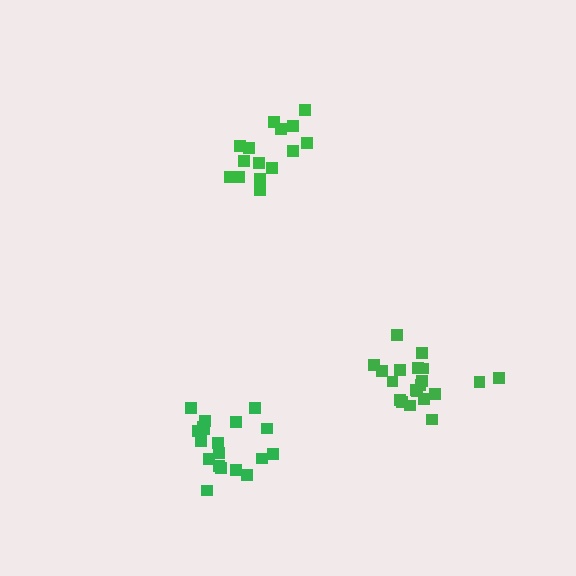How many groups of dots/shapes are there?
There are 3 groups.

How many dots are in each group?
Group 1: 15 dots, Group 2: 20 dots, Group 3: 19 dots (54 total).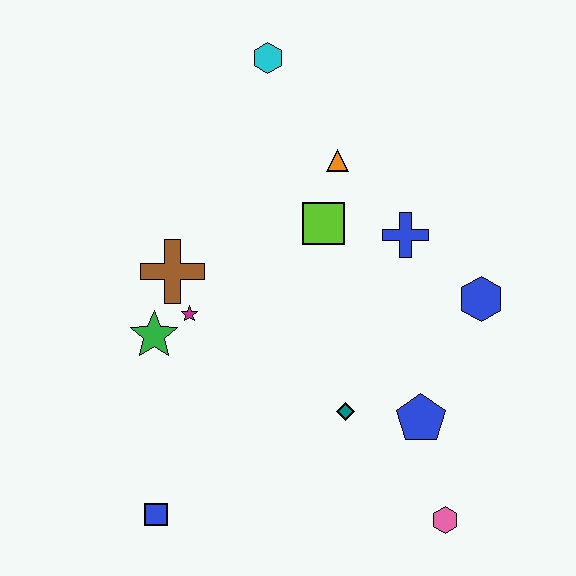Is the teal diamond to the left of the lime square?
No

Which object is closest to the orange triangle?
The lime square is closest to the orange triangle.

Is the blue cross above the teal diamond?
Yes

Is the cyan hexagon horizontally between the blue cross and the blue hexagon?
No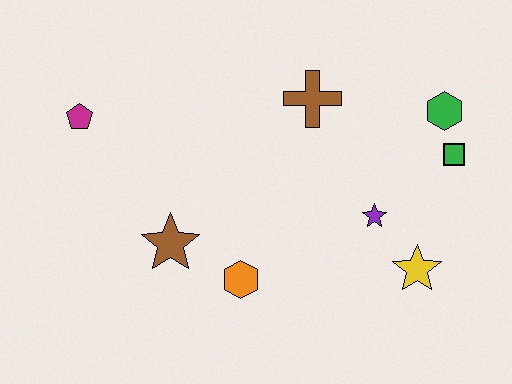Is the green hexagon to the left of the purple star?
No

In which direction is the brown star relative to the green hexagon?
The brown star is to the left of the green hexagon.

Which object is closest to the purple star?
The yellow star is closest to the purple star.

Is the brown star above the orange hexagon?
Yes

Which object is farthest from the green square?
The magenta pentagon is farthest from the green square.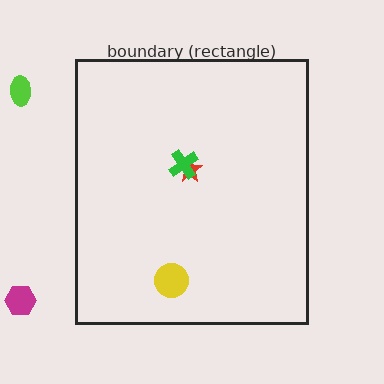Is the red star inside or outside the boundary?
Inside.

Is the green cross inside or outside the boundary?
Inside.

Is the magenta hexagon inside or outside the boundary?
Outside.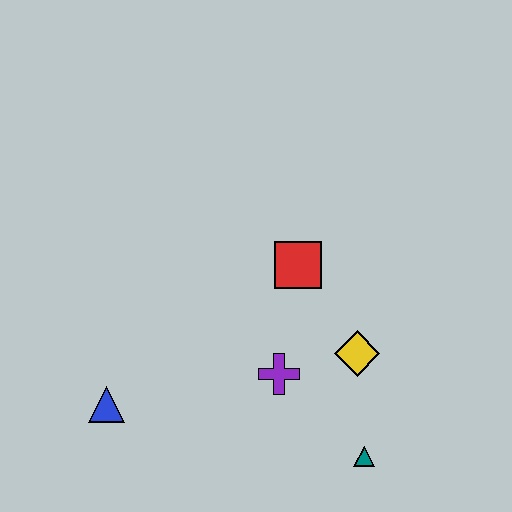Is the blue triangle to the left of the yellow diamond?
Yes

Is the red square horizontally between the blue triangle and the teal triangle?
Yes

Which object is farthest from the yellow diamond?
The blue triangle is farthest from the yellow diamond.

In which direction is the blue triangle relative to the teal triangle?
The blue triangle is to the left of the teal triangle.